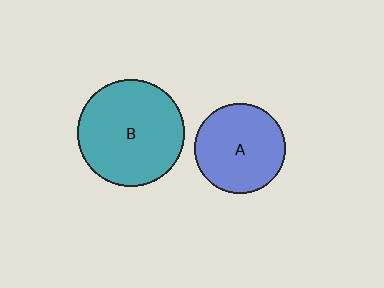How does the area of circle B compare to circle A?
Approximately 1.4 times.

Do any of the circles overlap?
No, none of the circles overlap.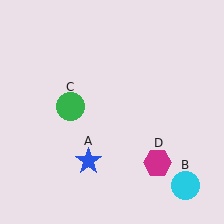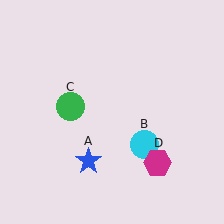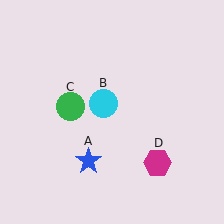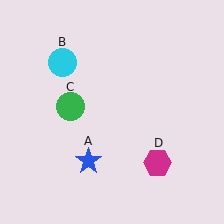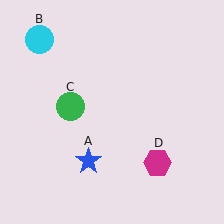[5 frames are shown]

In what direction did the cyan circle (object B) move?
The cyan circle (object B) moved up and to the left.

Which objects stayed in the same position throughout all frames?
Blue star (object A) and green circle (object C) and magenta hexagon (object D) remained stationary.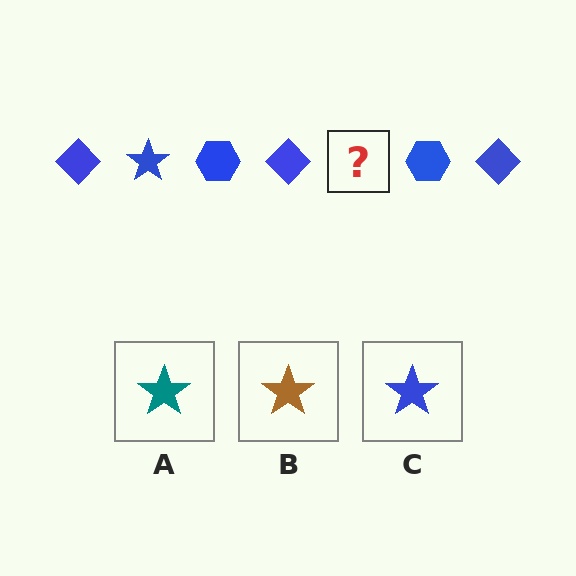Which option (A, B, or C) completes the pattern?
C.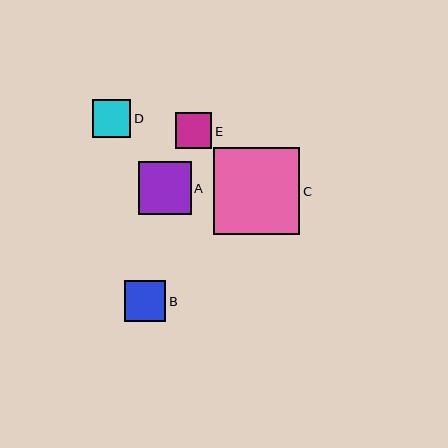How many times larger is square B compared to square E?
Square B is approximately 1.1 times the size of square E.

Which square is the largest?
Square C is the largest with a size of approximately 87 pixels.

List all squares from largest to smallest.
From largest to smallest: C, A, B, D, E.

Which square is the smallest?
Square E is the smallest with a size of approximately 36 pixels.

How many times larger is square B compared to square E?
Square B is approximately 1.1 times the size of square E.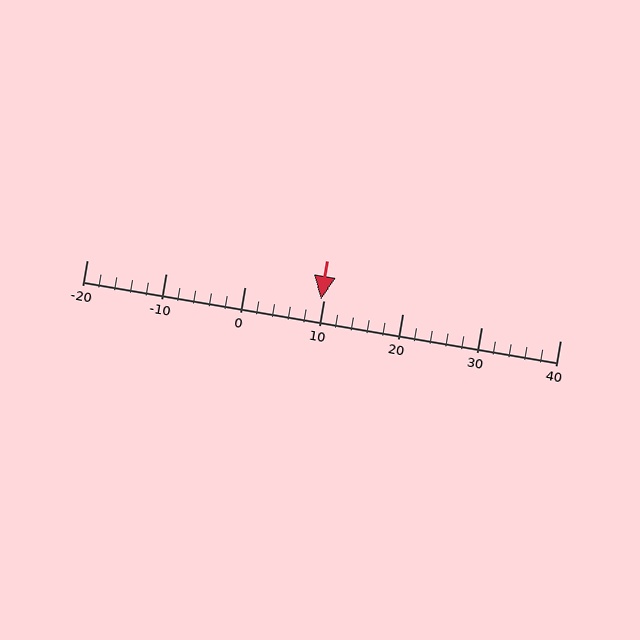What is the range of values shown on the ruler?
The ruler shows values from -20 to 40.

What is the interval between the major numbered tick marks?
The major tick marks are spaced 10 units apart.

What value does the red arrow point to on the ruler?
The red arrow points to approximately 10.